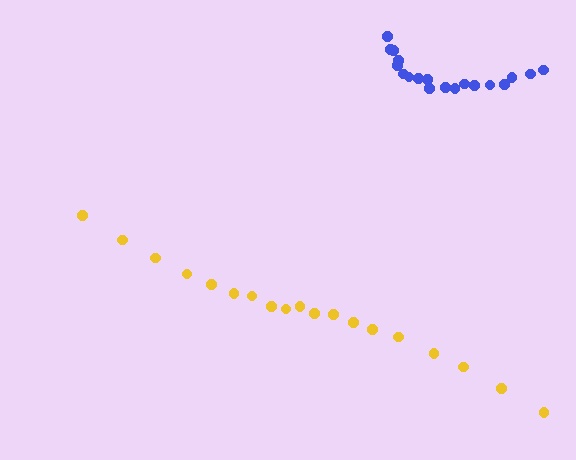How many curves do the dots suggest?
There are 2 distinct paths.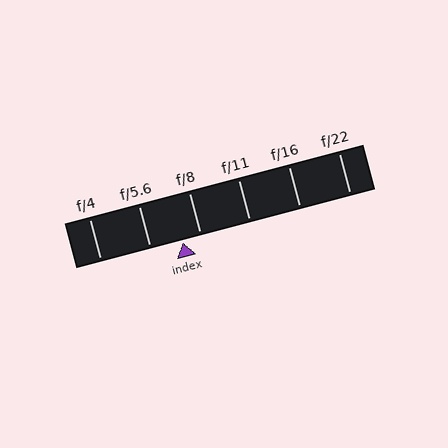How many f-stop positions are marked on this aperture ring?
There are 6 f-stop positions marked.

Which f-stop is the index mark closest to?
The index mark is closest to f/8.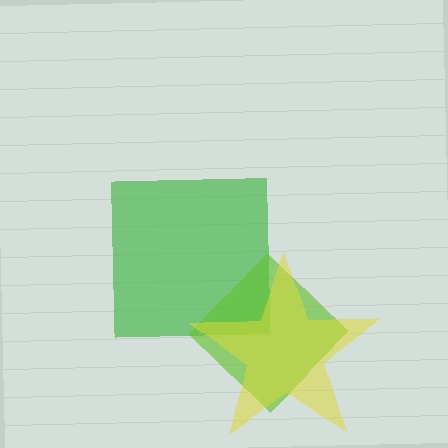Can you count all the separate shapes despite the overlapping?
Yes, there are 3 separate shapes.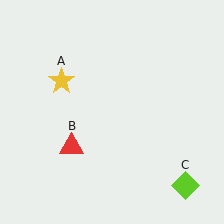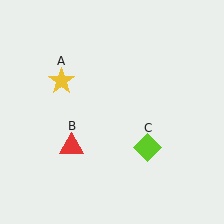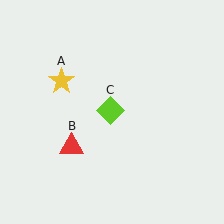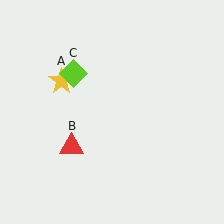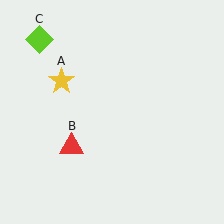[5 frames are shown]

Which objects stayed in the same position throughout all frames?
Yellow star (object A) and red triangle (object B) remained stationary.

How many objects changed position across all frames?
1 object changed position: lime diamond (object C).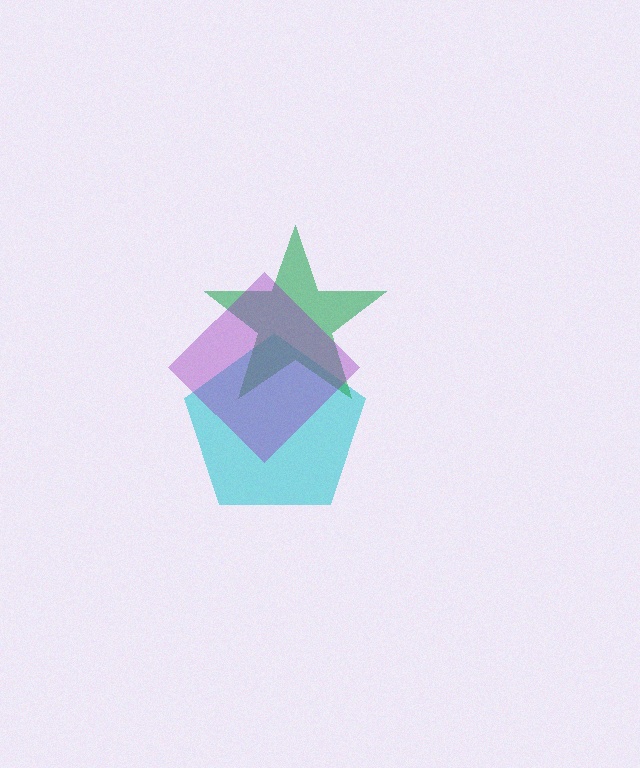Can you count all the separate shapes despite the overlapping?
Yes, there are 3 separate shapes.